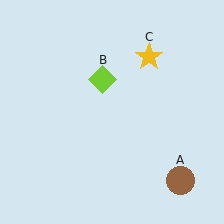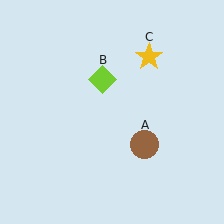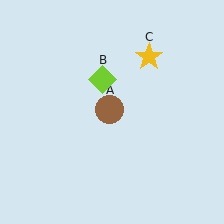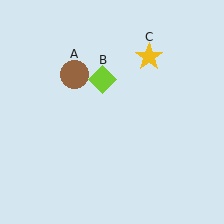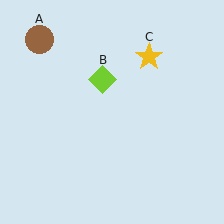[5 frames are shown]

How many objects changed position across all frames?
1 object changed position: brown circle (object A).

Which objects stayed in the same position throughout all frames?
Lime diamond (object B) and yellow star (object C) remained stationary.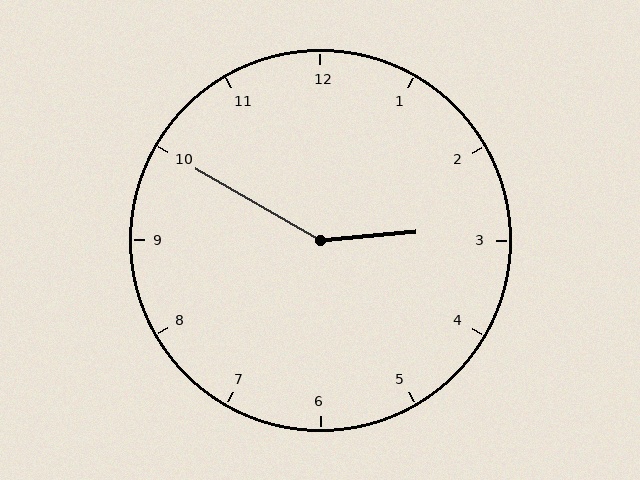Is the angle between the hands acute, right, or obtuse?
It is obtuse.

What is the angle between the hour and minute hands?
Approximately 145 degrees.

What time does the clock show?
2:50.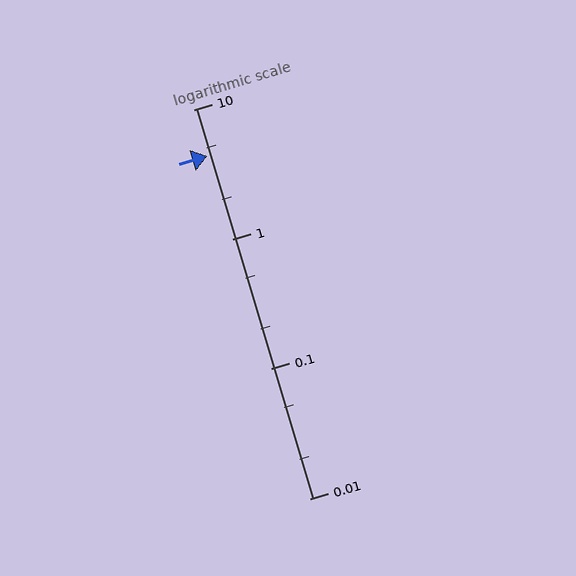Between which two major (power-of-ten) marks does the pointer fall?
The pointer is between 1 and 10.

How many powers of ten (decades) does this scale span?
The scale spans 3 decades, from 0.01 to 10.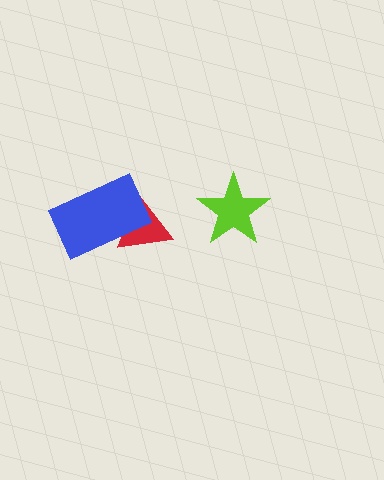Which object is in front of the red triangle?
The blue rectangle is in front of the red triangle.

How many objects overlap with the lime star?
0 objects overlap with the lime star.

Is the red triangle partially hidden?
Yes, it is partially covered by another shape.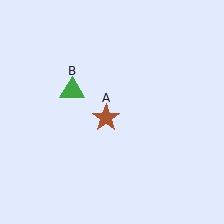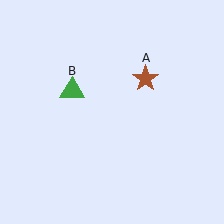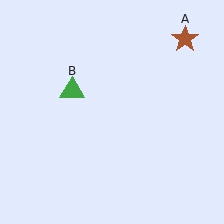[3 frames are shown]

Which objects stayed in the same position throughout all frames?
Green triangle (object B) remained stationary.